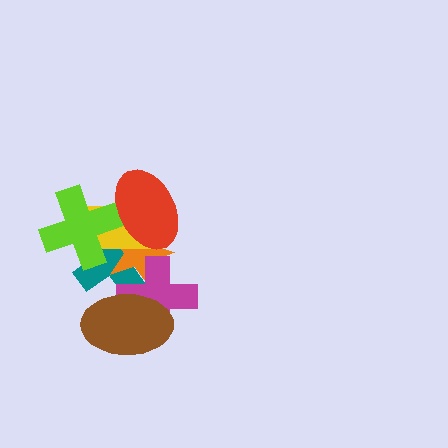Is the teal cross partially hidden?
Yes, it is partially covered by another shape.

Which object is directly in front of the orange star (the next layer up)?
The yellow rectangle is directly in front of the orange star.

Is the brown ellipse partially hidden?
No, no other shape covers it.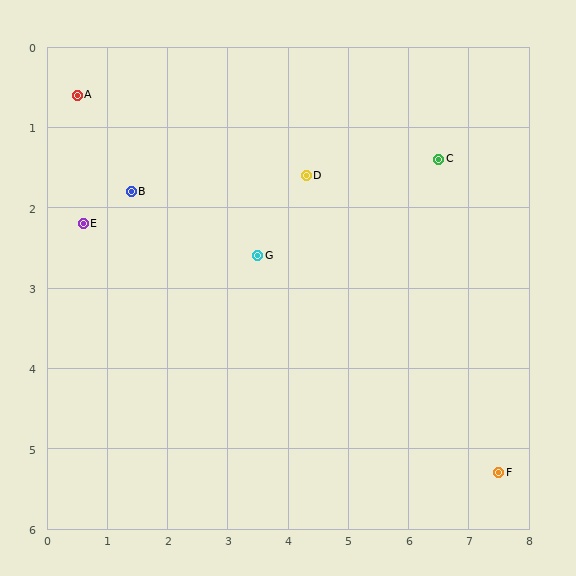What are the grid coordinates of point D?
Point D is at approximately (4.3, 1.6).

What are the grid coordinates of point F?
Point F is at approximately (7.5, 5.3).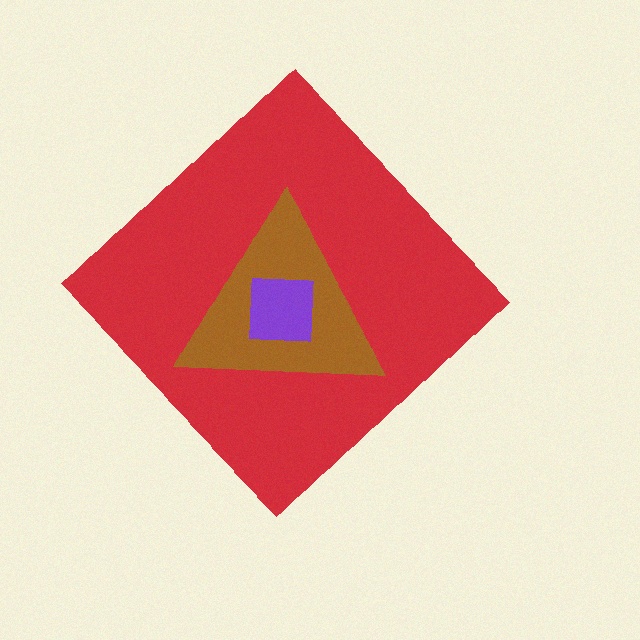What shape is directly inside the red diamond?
The brown triangle.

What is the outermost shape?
The red diamond.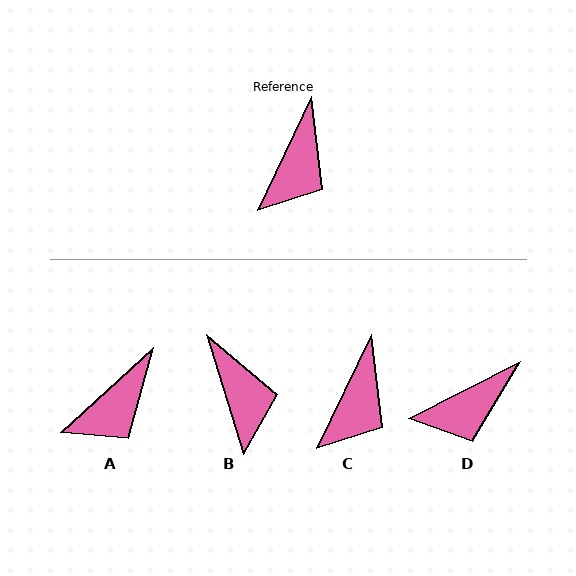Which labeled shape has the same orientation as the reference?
C.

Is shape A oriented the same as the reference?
No, it is off by about 22 degrees.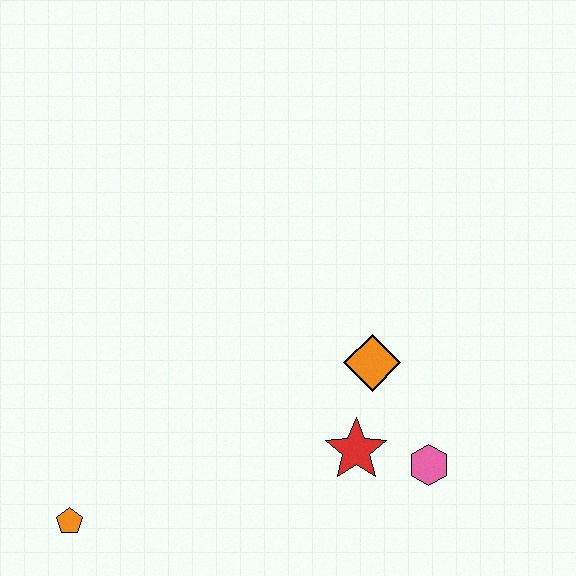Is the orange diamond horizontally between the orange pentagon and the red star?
No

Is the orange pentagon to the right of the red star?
No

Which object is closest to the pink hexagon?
The red star is closest to the pink hexagon.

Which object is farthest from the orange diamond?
The orange pentagon is farthest from the orange diamond.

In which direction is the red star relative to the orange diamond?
The red star is below the orange diamond.